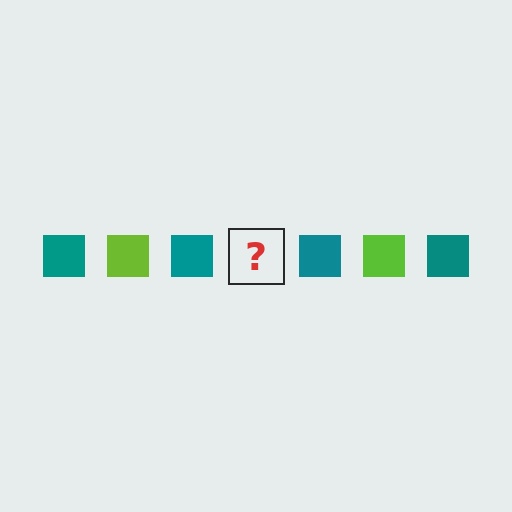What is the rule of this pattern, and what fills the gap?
The rule is that the pattern cycles through teal, lime squares. The gap should be filled with a lime square.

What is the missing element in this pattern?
The missing element is a lime square.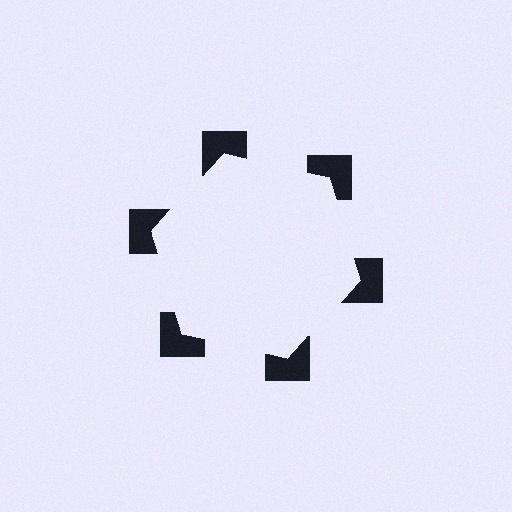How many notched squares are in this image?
There are 6 — one at each vertex of the illusory hexagon.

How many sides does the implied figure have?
6 sides.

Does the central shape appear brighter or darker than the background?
It typically appears slightly brighter than the background, even though no actual brightness change is drawn.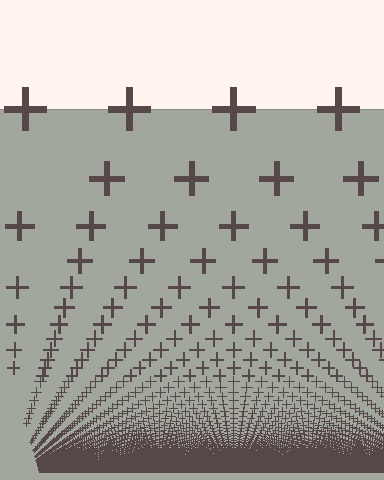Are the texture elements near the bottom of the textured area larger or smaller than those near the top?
Smaller. The gradient is inverted — elements near the bottom are smaller and denser.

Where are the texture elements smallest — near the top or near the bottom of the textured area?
Near the bottom.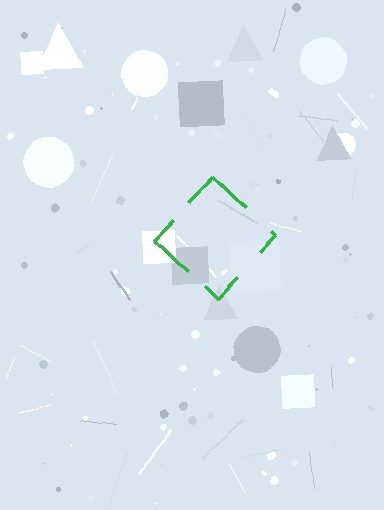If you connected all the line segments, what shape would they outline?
They would outline a diamond.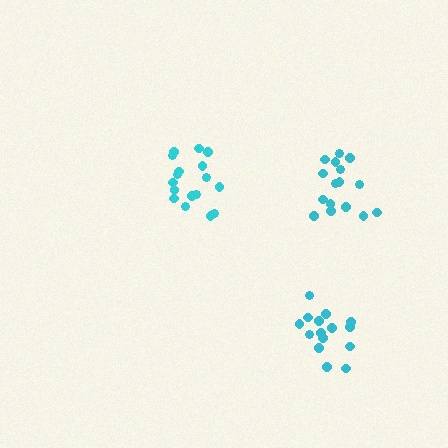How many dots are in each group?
Group 1: 17 dots, Group 2: 15 dots, Group 3: 16 dots (48 total).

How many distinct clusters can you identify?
There are 3 distinct clusters.